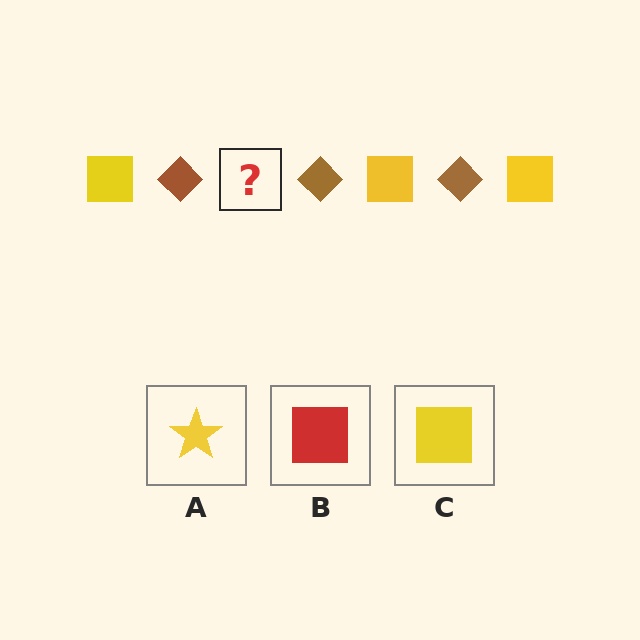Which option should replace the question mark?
Option C.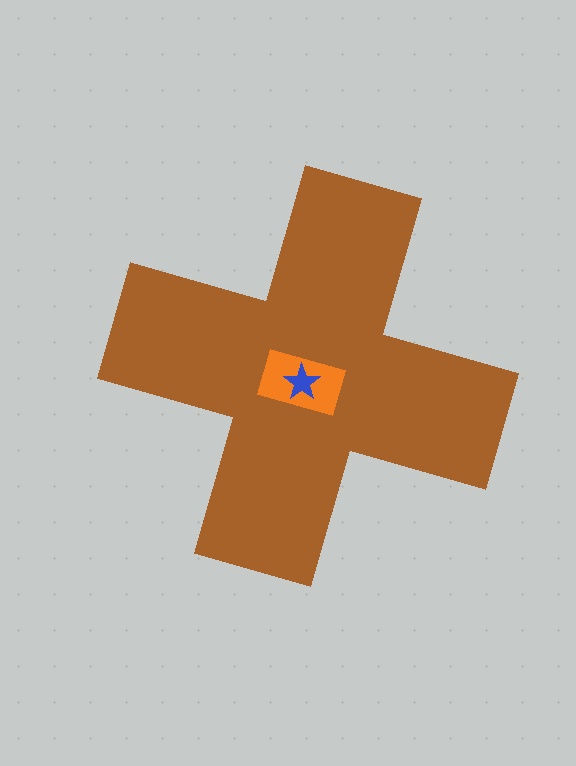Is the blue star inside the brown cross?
Yes.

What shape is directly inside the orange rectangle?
The blue star.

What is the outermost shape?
The brown cross.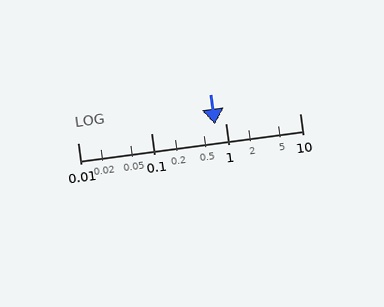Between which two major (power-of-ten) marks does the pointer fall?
The pointer is between 0.1 and 1.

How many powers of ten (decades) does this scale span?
The scale spans 3 decades, from 0.01 to 10.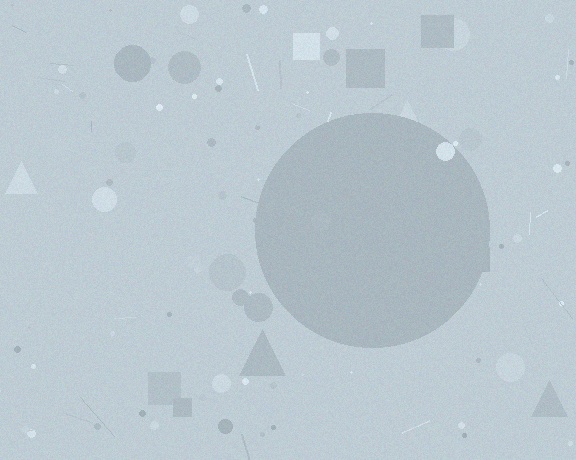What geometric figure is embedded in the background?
A circle is embedded in the background.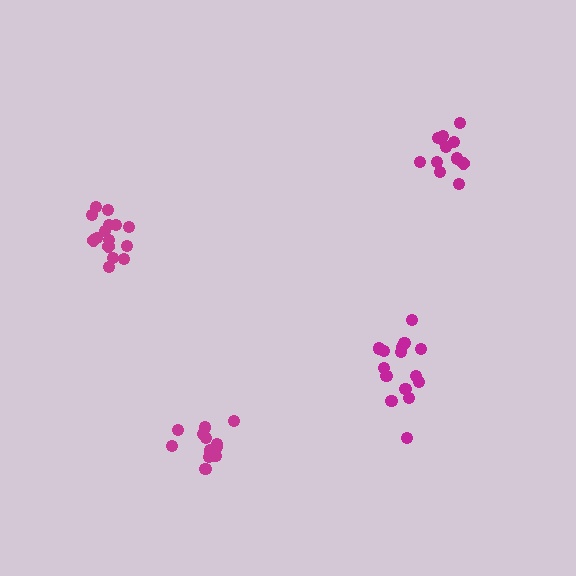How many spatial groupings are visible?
There are 4 spatial groupings.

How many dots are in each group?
Group 1: 12 dots, Group 2: 12 dots, Group 3: 15 dots, Group 4: 15 dots (54 total).